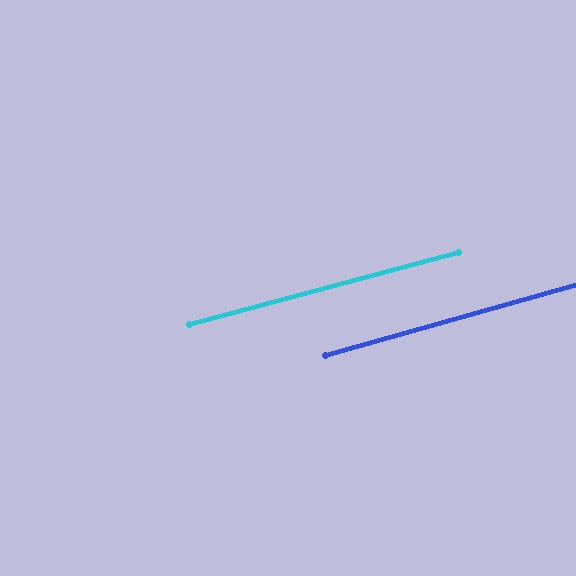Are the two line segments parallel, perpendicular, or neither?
Parallel — their directions differ by only 0.7°.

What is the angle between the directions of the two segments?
Approximately 1 degree.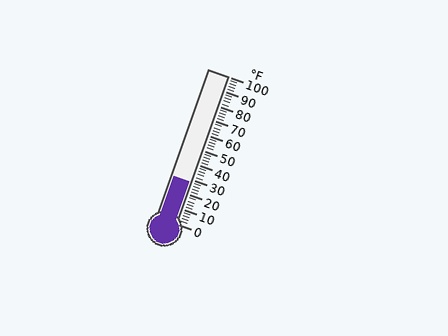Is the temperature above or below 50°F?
The temperature is below 50°F.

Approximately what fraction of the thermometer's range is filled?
The thermometer is filled to approximately 30% of its range.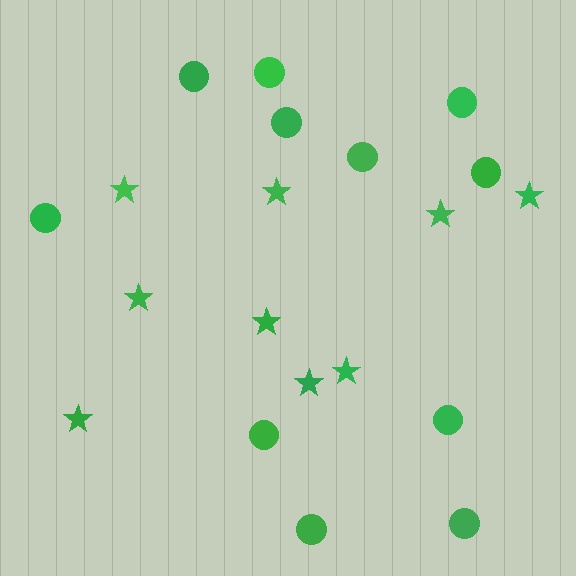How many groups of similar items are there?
There are 2 groups: one group of circles (11) and one group of stars (9).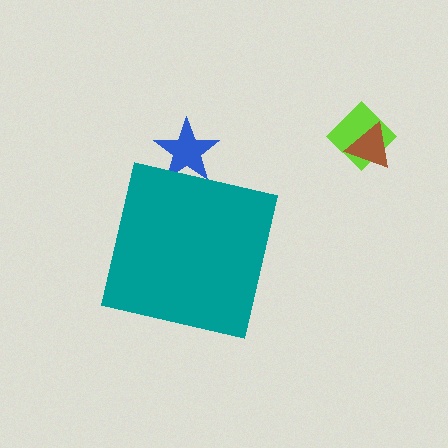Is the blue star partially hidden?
Yes, the blue star is partially hidden behind the teal square.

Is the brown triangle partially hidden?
No, the brown triangle is fully visible.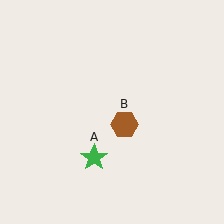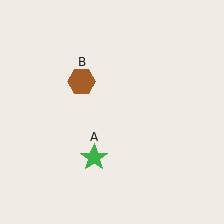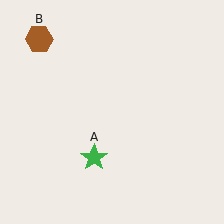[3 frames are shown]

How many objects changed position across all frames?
1 object changed position: brown hexagon (object B).